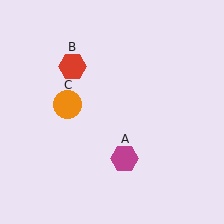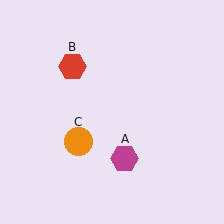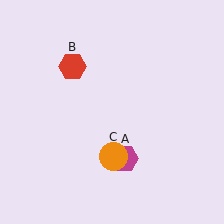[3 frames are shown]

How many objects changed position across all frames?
1 object changed position: orange circle (object C).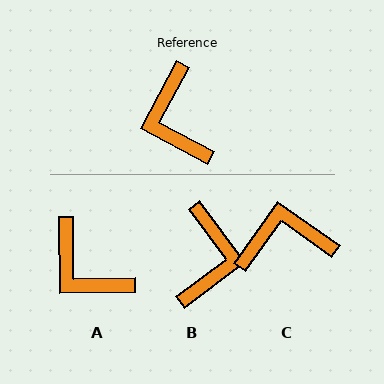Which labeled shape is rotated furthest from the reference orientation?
B, about 155 degrees away.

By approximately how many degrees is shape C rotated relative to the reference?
Approximately 98 degrees clockwise.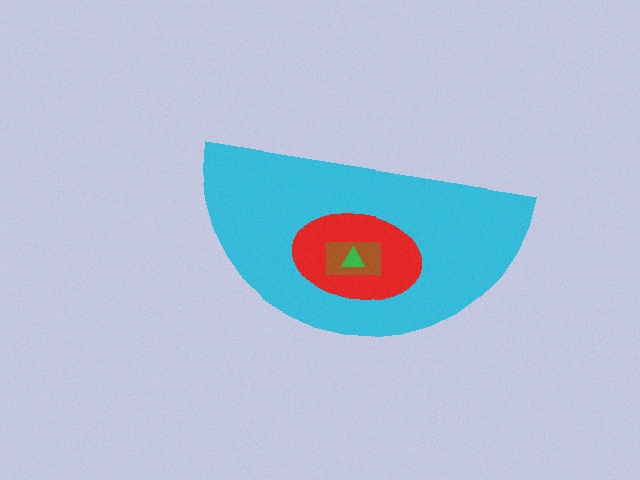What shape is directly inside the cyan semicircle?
The red ellipse.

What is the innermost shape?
The green triangle.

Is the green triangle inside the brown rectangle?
Yes.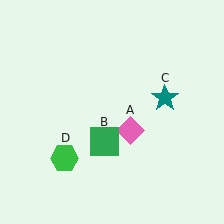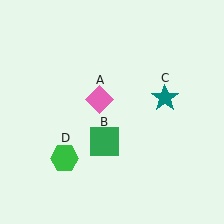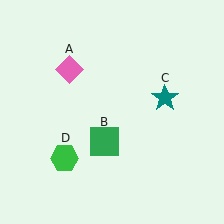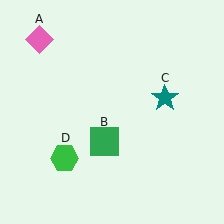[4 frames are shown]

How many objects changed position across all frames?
1 object changed position: pink diamond (object A).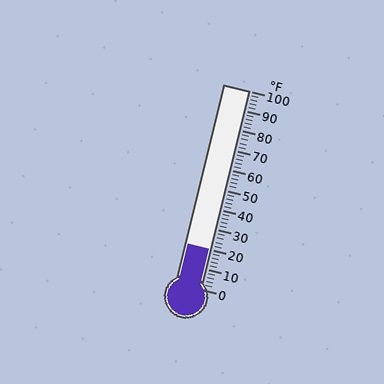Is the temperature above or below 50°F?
The temperature is below 50°F.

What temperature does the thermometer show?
The thermometer shows approximately 20°F.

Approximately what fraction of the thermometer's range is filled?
The thermometer is filled to approximately 20% of its range.